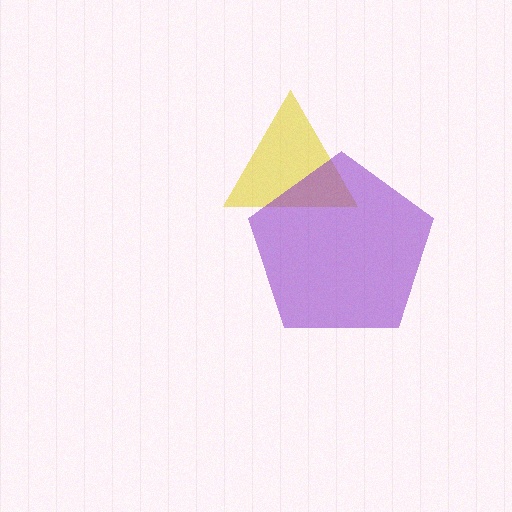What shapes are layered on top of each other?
The layered shapes are: a yellow triangle, a purple pentagon.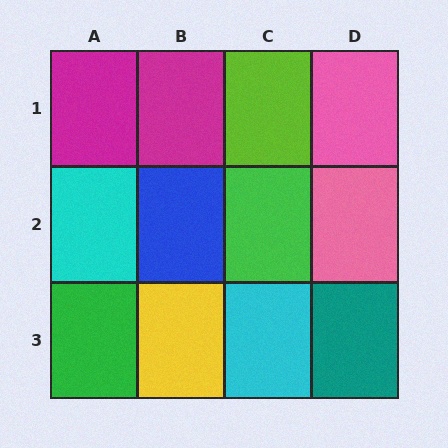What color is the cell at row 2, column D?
Pink.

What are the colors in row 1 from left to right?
Magenta, magenta, lime, pink.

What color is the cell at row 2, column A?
Cyan.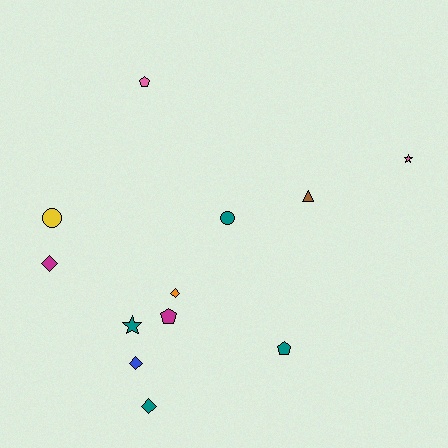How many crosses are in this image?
There are no crosses.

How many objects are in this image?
There are 12 objects.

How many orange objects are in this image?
There is 1 orange object.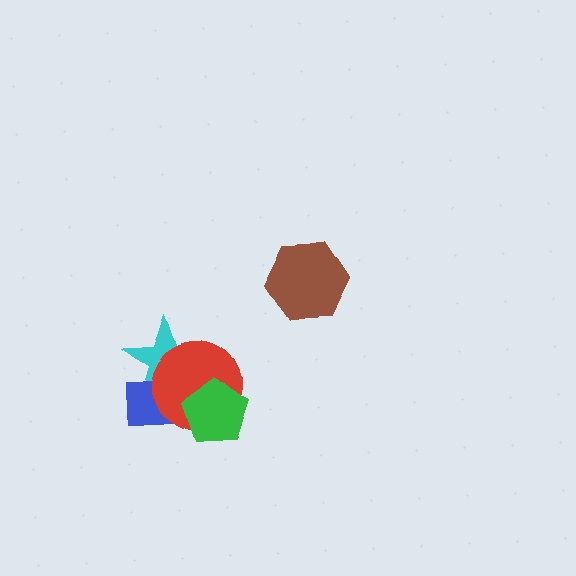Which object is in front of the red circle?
The green pentagon is in front of the red circle.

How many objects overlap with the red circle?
3 objects overlap with the red circle.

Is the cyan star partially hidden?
Yes, it is partially covered by another shape.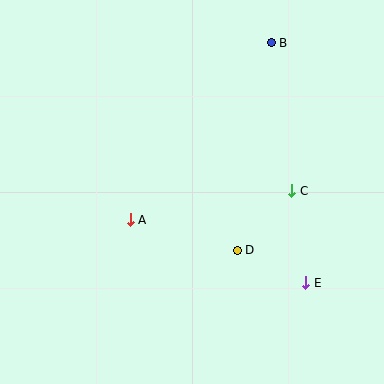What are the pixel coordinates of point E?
Point E is at (306, 283).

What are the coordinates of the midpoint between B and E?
The midpoint between B and E is at (288, 163).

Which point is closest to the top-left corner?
Point A is closest to the top-left corner.